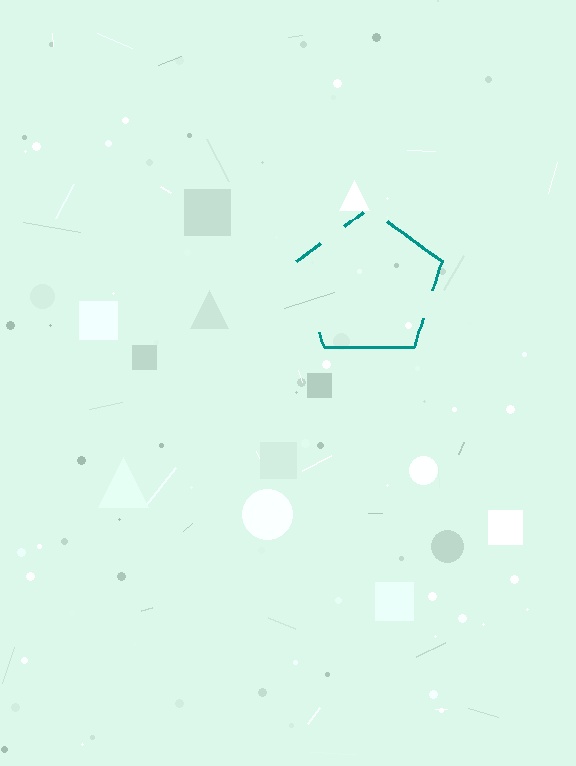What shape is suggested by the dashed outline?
The dashed outline suggests a pentagon.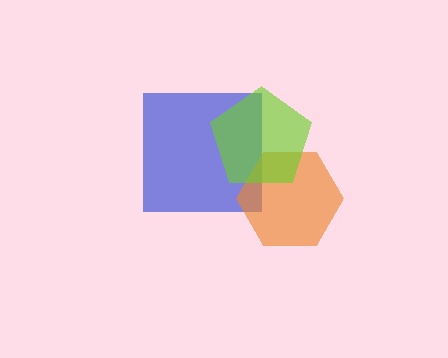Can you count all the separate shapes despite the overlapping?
Yes, there are 3 separate shapes.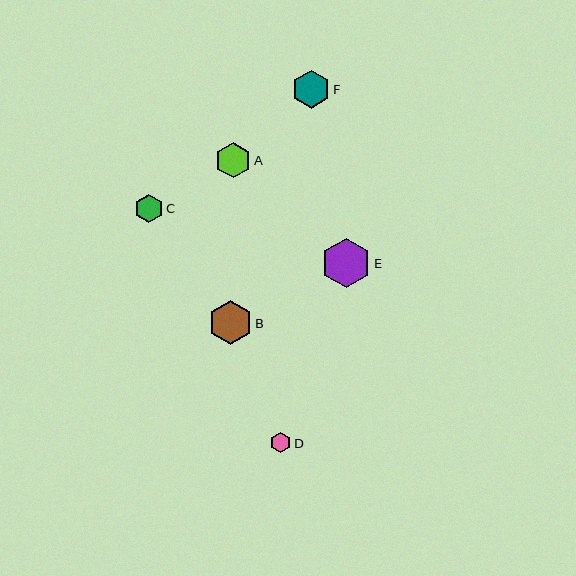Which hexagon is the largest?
Hexagon E is the largest with a size of approximately 49 pixels.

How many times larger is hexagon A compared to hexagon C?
Hexagon A is approximately 1.3 times the size of hexagon C.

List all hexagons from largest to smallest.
From largest to smallest: E, B, F, A, C, D.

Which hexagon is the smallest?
Hexagon D is the smallest with a size of approximately 20 pixels.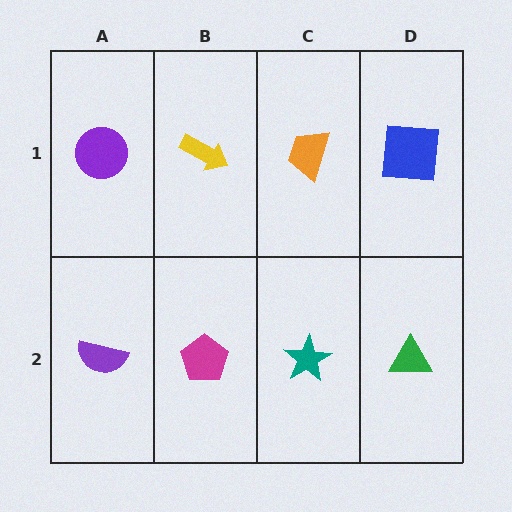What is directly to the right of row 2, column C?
A green triangle.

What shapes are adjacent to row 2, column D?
A blue square (row 1, column D), a teal star (row 2, column C).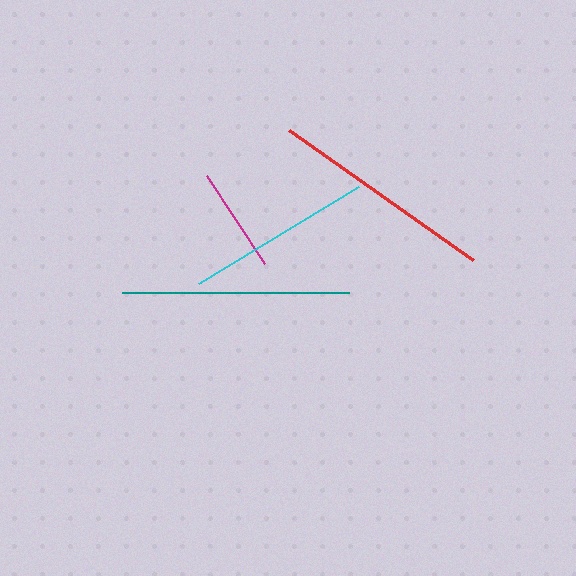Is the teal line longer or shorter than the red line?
The teal line is longer than the red line.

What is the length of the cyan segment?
The cyan segment is approximately 187 pixels long.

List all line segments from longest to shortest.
From longest to shortest: teal, red, cyan, magenta.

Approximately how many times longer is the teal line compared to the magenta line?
The teal line is approximately 2.1 times the length of the magenta line.